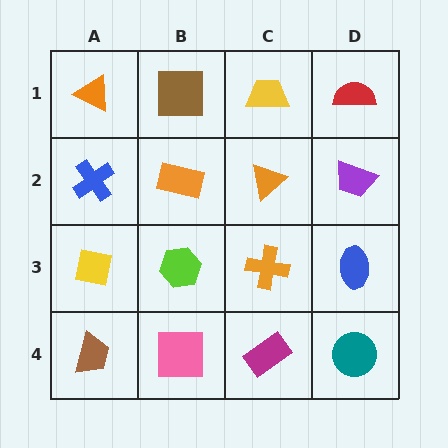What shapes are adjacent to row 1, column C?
An orange triangle (row 2, column C), a brown square (row 1, column B), a red semicircle (row 1, column D).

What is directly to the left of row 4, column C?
A pink square.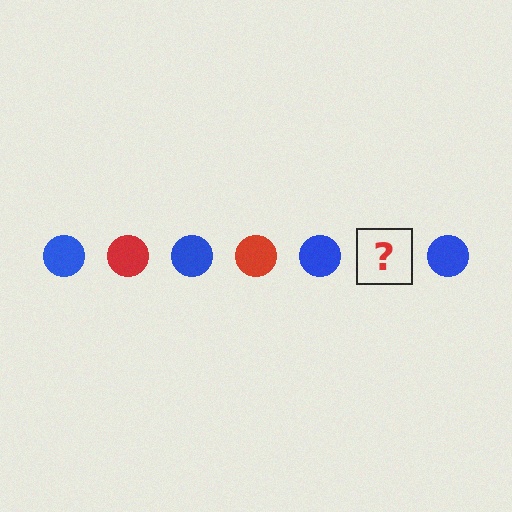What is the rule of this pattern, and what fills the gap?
The rule is that the pattern cycles through blue, red circles. The gap should be filled with a red circle.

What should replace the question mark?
The question mark should be replaced with a red circle.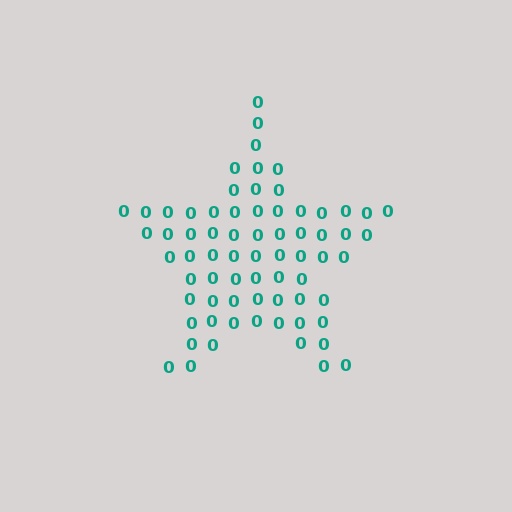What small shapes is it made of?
It is made of small digit 0's.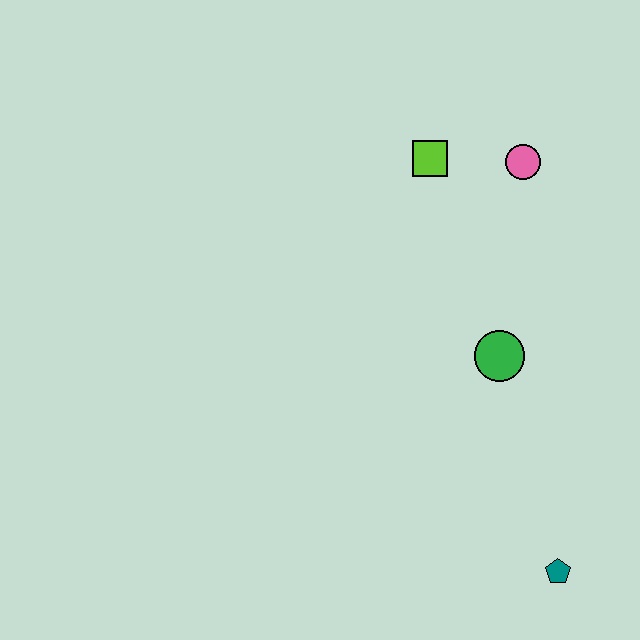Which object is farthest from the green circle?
The teal pentagon is farthest from the green circle.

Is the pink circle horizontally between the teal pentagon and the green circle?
Yes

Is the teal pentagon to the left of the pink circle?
No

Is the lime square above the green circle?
Yes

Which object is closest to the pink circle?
The lime square is closest to the pink circle.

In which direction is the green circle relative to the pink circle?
The green circle is below the pink circle.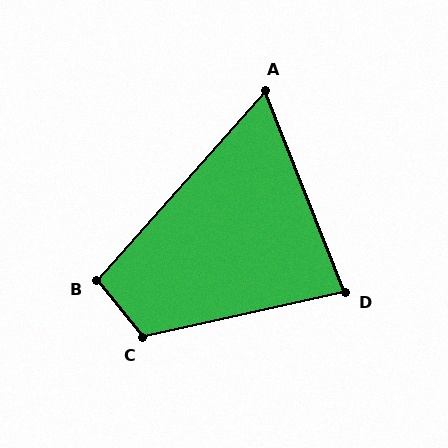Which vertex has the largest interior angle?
C, at approximately 117 degrees.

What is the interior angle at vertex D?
Approximately 81 degrees (acute).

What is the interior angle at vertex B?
Approximately 99 degrees (obtuse).